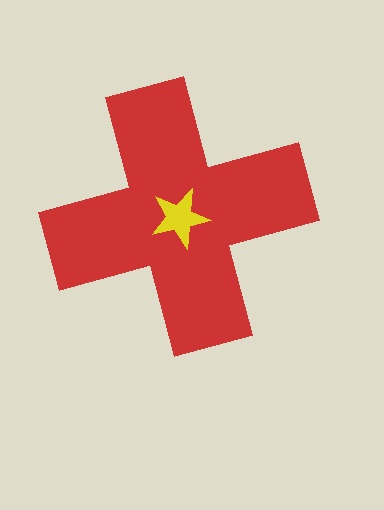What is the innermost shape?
The yellow star.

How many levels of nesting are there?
2.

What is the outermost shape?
The red cross.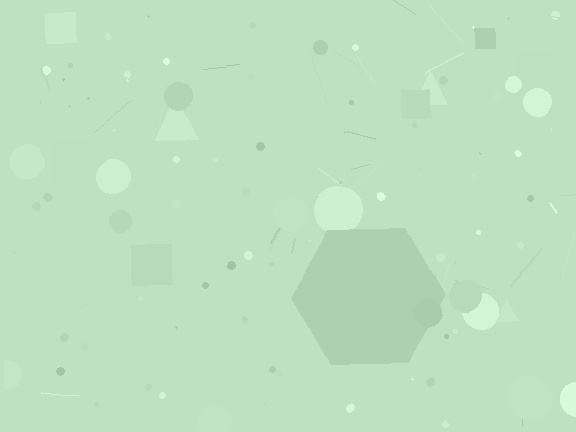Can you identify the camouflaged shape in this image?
The camouflaged shape is a hexagon.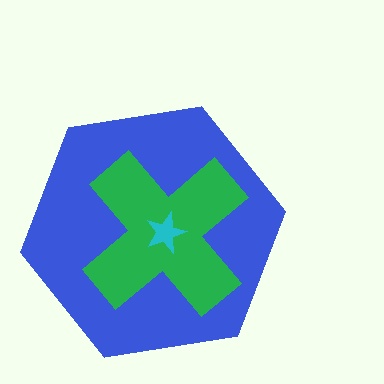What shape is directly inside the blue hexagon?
The green cross.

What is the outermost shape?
The blue hexagon.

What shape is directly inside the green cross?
The cyan star.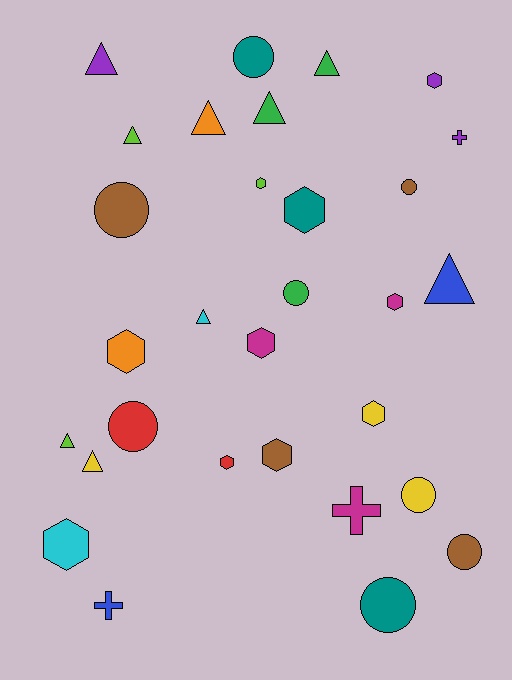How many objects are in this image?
There are 30 objects.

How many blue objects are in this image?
There are 2 blue objects.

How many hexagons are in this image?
There are 10 hexagons.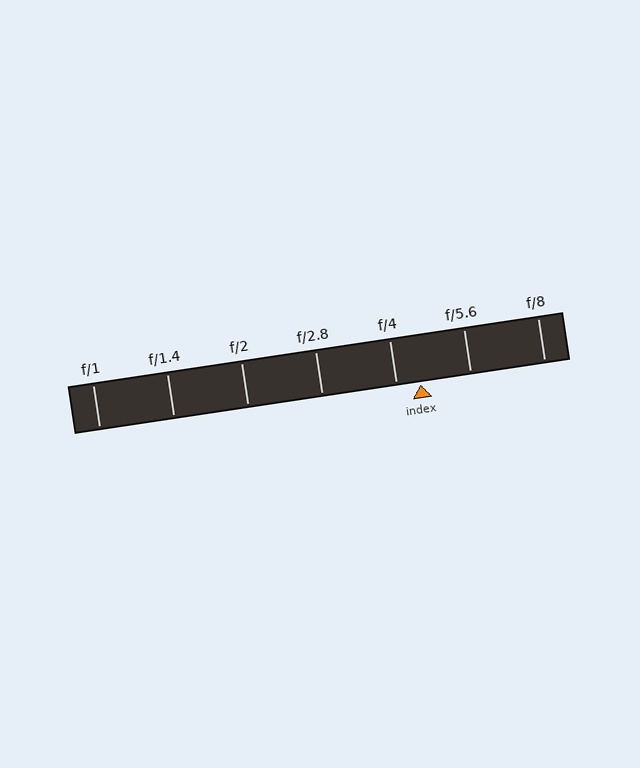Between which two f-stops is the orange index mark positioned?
The index mark is between f/4 and f/5.6.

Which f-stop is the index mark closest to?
The index mark is closest to f/4.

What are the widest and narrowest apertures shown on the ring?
The widest aperture shown is f/1 and the narrowest is f/8.